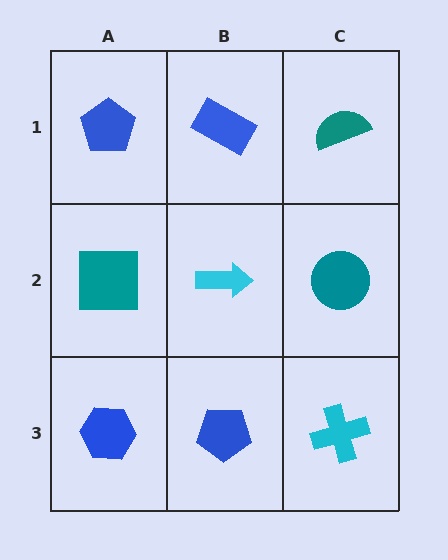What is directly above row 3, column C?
A teal circle.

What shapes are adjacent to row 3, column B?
A cyan arrow (row 2, column B), a blue hexagon (row 3, column A), a cyan cross (row 3, column C).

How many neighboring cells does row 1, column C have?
2.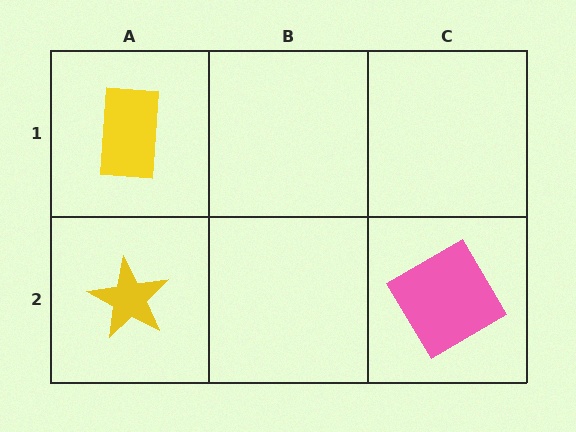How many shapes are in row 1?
1 shape.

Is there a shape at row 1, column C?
No, that cell is empty.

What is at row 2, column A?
A yellow star.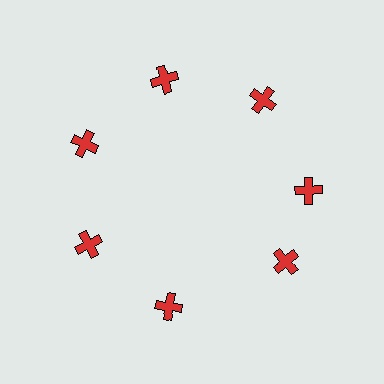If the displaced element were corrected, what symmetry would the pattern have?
It would have 7-fold rotational symmetry — the pattern would map onto itself every 51 degrees.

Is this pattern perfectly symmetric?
No. The 7 red crosses are arranged in a ring, but one element near the 5 o'clock position is rotated out of alignment along the ring, breaking the 7-fold rotational symmetry.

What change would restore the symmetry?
The symmetry would be restored by rotating it back into even spacing with its neighbors so that all 7 crosses sit at equal angles and equal distance from the center.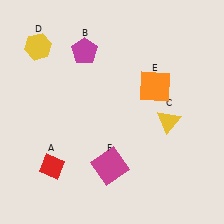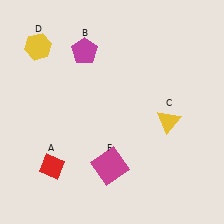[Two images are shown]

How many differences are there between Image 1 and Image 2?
There is 1 difference between the two images.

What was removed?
The orange square (E) was removed in Image 2.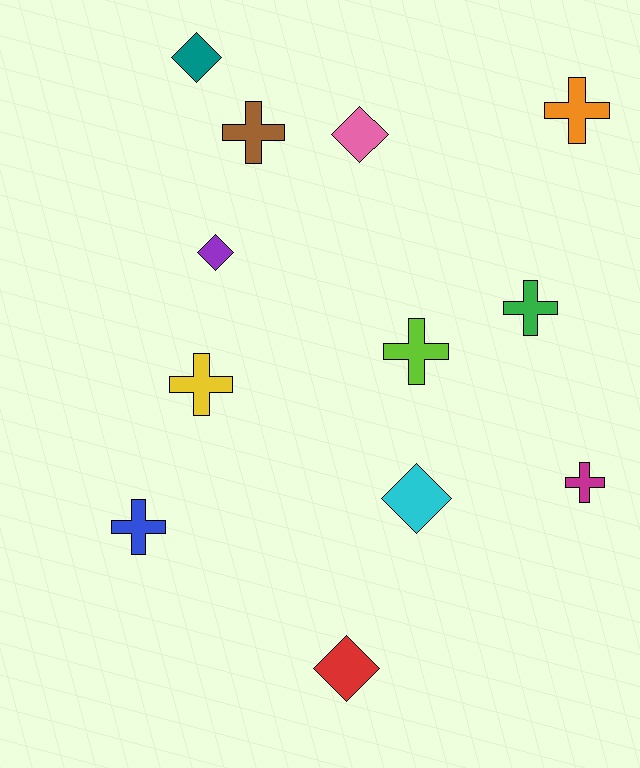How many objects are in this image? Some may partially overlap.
There are 12 objects.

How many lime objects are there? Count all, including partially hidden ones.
There is 1 lime object.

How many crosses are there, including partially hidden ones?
There are 7 crosses.